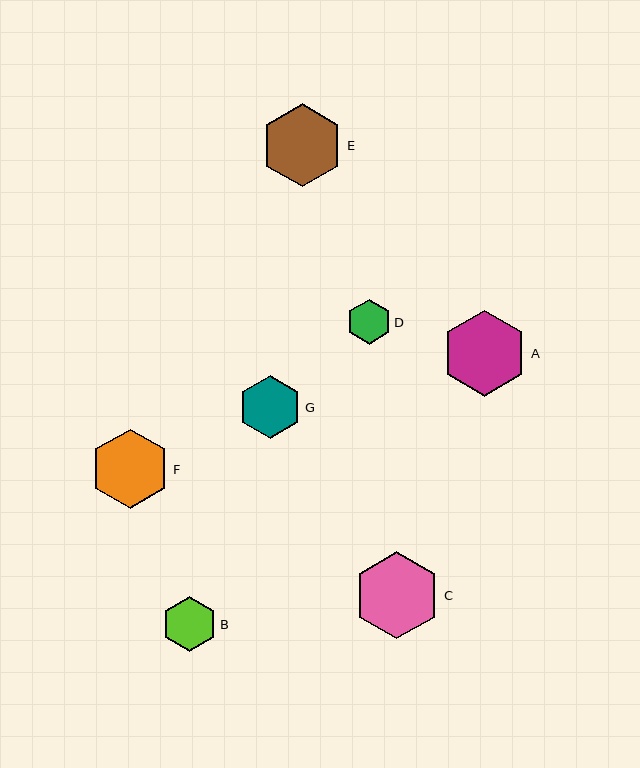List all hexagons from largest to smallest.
From largest to smallest: C, A, E, F, G, B, D.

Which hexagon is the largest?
Hexagon C is the largest with a size of approximately 87 pixels.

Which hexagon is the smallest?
Hexagon D is the smallest with a size of approximately 45 pixels.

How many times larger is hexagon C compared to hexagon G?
Hexagon C is approximately 1.4 times the size of hexagon G.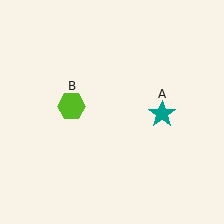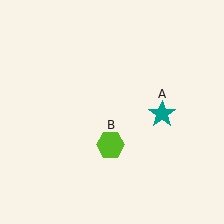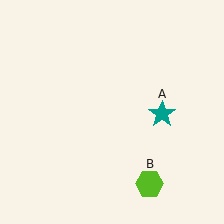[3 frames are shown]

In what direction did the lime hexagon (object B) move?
The lime hexagon (object B) moved down and to the right.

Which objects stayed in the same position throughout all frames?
Teal star (object A) remained stationary.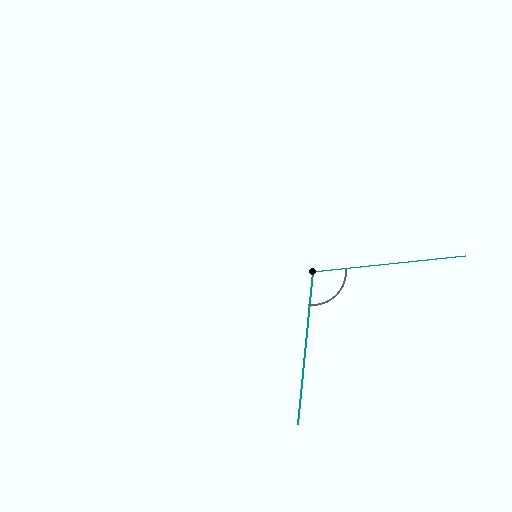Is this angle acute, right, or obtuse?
It is obtuse.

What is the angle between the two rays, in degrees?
Approximately 102 degrees.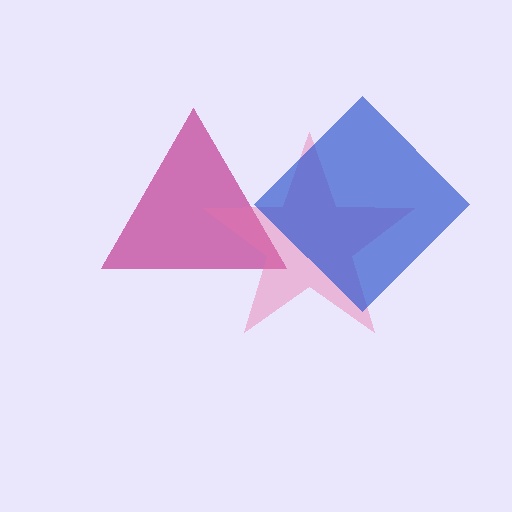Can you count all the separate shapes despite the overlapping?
Yes, there are 3 separate shapes.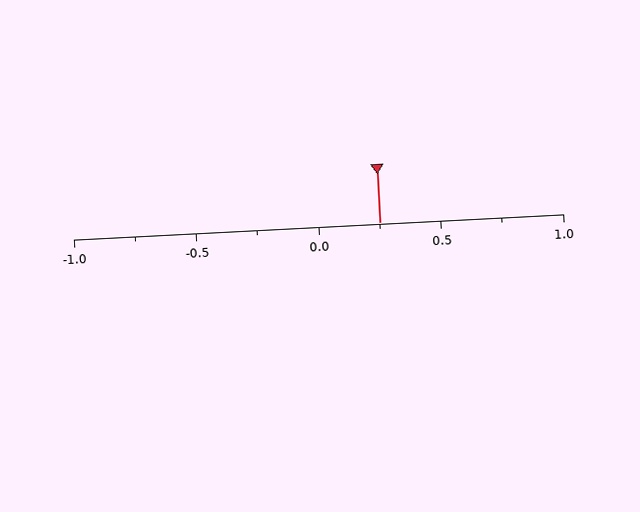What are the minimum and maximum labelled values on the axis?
The axis runs from -1.0 to 1.0.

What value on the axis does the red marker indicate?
The marker indicates approximately 0.25.